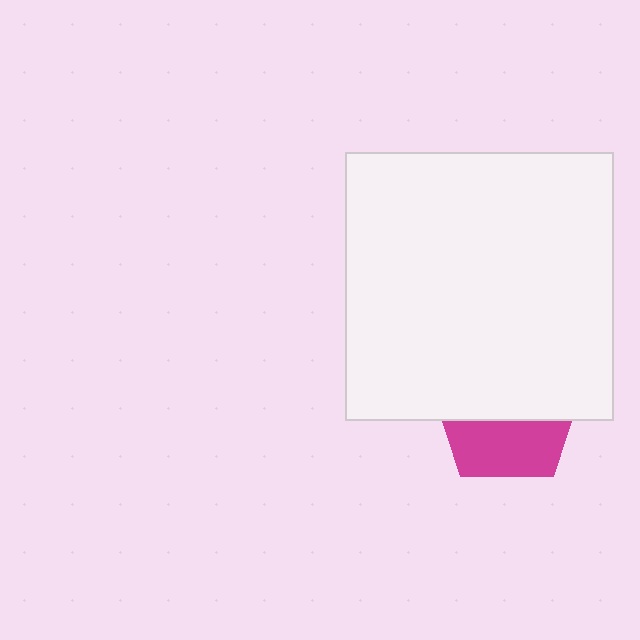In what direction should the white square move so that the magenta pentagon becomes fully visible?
The white square should move up. That is the shortest direction to clear the overlap and leave the magenta pentagon fully visible.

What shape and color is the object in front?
The object in front is a white square.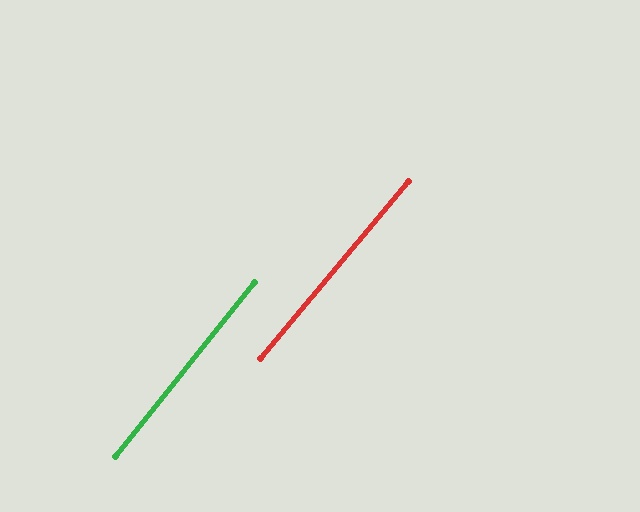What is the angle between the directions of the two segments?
Approximately 1 degree.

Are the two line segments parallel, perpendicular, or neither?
Parallel — their directions differ by only 1.2°.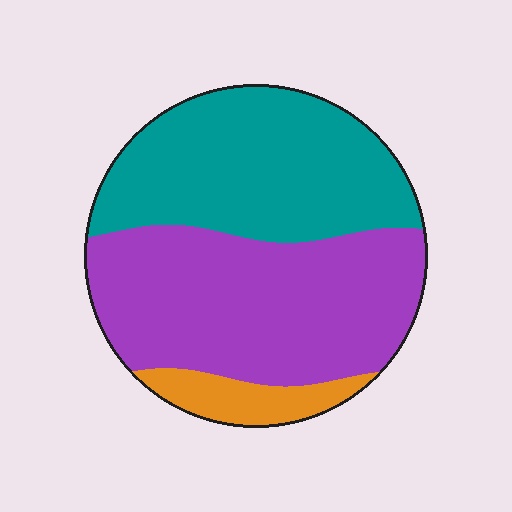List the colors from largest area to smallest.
From largest to smallest: purple, teal, orange.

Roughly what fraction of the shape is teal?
Teal covers roughly 40% of the shape.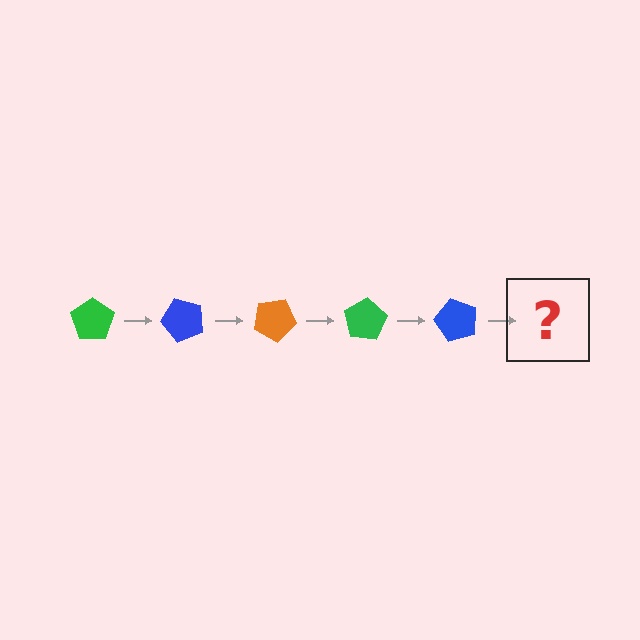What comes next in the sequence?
The next element should be an orange pentagon, rotated 250 degrees from the start.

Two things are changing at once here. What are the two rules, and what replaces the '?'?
The two rules are that it rotates 50 degrees each step and the color cycles through green, blue, and orange. The '?' should be an orange pentagon, rotated 250 degrees from the start.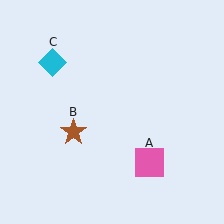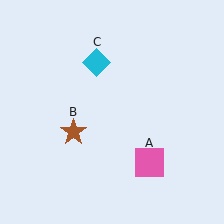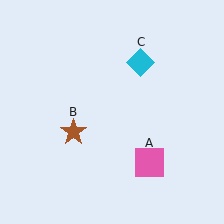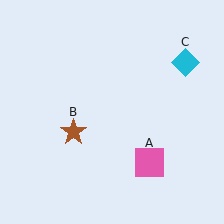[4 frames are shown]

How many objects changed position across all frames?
1 object changed position: cyan diamond (object C).